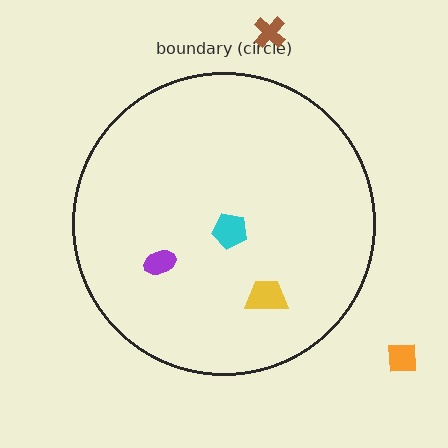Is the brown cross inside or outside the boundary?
Outside.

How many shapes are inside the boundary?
3 inside, 2 outside.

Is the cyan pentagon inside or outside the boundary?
Inside.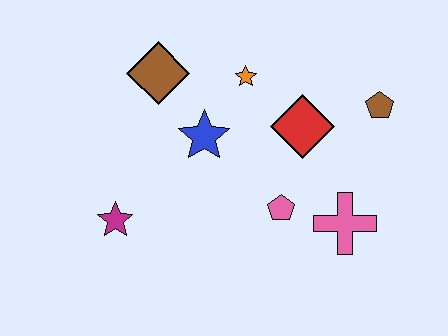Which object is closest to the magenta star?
The blue star is closest to the magenta star.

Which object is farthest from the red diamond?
The magenta star is farthest from the red diamond.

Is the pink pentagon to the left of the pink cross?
Yes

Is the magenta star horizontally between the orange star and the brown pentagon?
No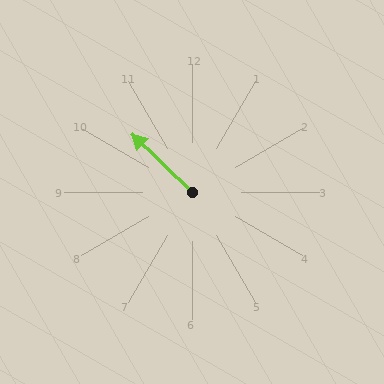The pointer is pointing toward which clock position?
Roughly 10 o'clock.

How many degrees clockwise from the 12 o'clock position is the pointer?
Approximately 314 degrees.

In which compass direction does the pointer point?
Northwest.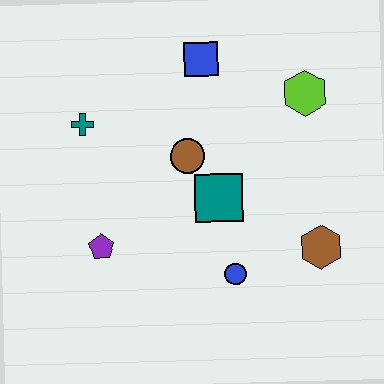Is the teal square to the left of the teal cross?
No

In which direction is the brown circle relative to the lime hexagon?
The brown circle is to the left of the lime hexagon.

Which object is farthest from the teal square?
The teal cross is farthest from the teal square.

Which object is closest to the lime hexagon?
The blue square is closest to the lime hexagon.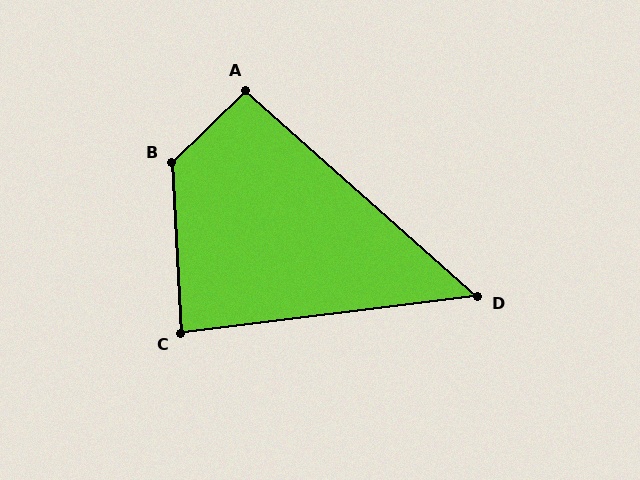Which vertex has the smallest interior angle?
D, at approximately 49 degrees.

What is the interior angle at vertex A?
Approximately 94 degrees (approximately right).